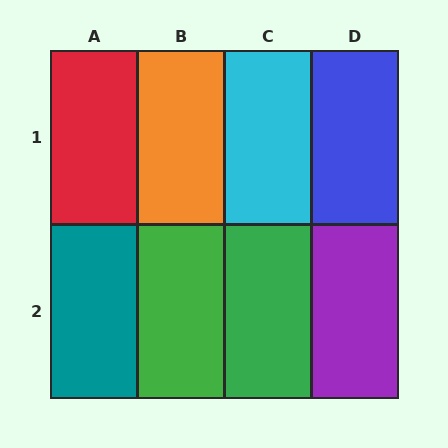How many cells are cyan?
1 cell is cyan.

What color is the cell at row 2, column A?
Teal.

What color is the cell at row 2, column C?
Green.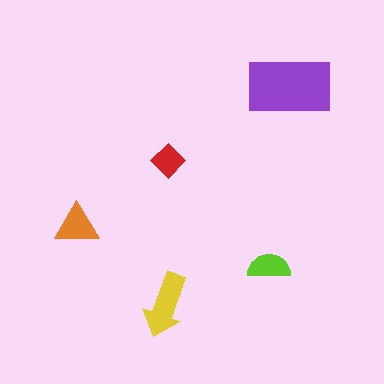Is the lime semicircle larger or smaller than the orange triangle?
Smaller.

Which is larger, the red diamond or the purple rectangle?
The purple rectangle.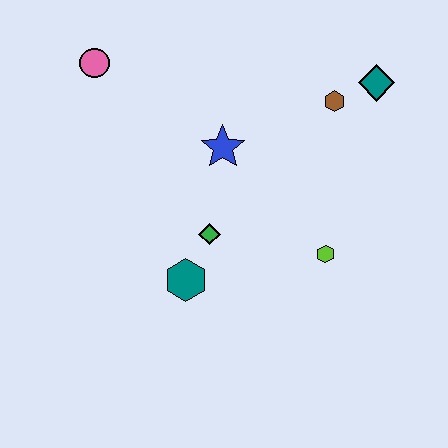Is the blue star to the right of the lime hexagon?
No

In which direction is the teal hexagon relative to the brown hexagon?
The teal hexagon is below the brown hexagon.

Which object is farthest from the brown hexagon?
The pink circle is farthest from the brown hexagon.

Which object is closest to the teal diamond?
The brown hexagon is closest to the teal diamond.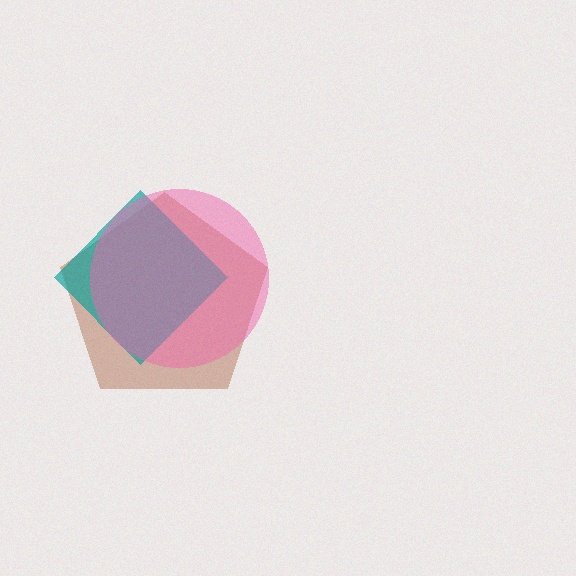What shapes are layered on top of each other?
The layered shapes are: a brown pentagon, a teal diamond, a pink circle.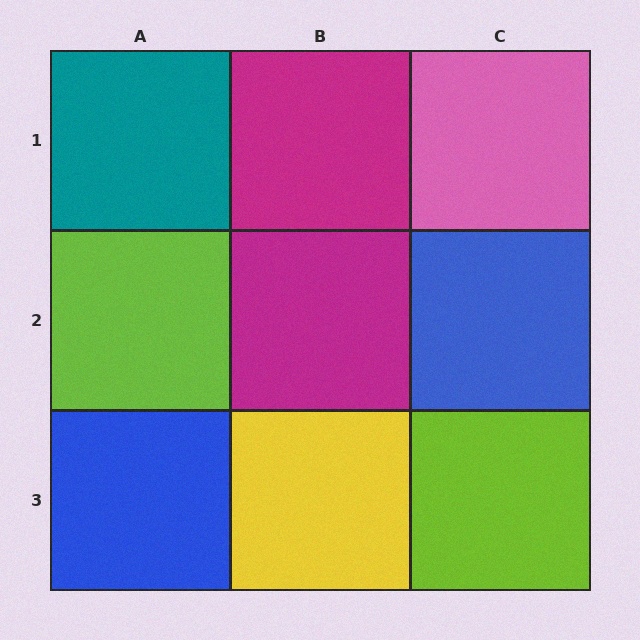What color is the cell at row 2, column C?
Blue.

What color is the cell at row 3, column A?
Blue.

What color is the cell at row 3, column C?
Lime.